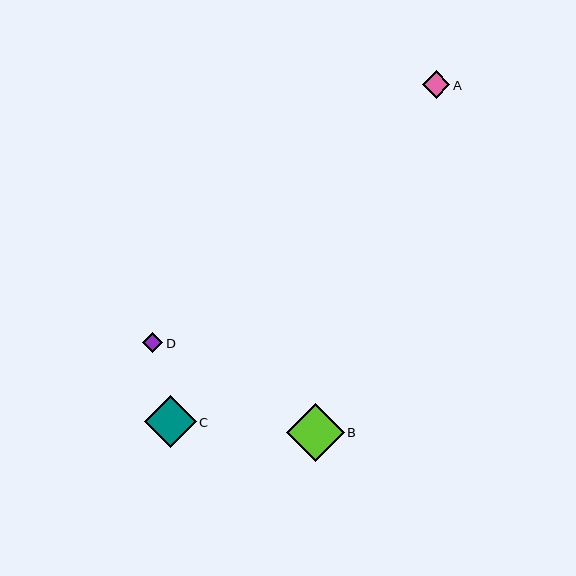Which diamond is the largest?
Diamond B is the largest with a size of approximately 58 pixels.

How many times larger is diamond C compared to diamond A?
Diamond C is approximately 1.9 times the size of diamond A.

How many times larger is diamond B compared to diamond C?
Diamond B is approximately 1.1 times the size of diamond C.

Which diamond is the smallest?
Diamond D is the smallest with a size of approximately 20 pixels.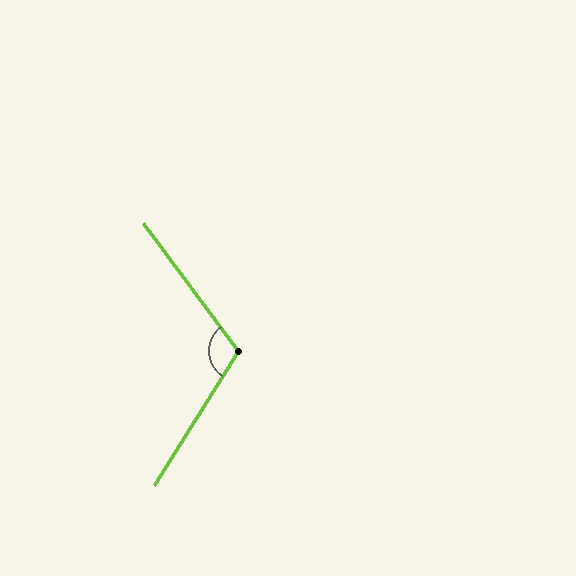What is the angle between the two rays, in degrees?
Approximately 111 degrees.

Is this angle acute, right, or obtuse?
It is obtuse.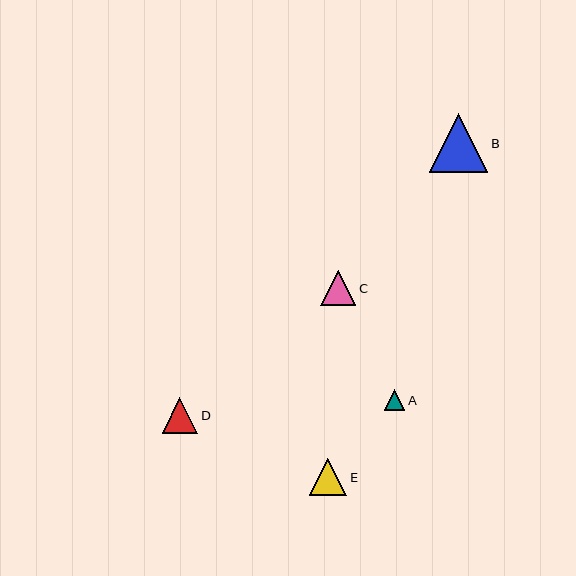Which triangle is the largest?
Triangle B is the largest with a size of approximately 59 pixels.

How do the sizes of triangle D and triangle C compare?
Triangle D and triangle C are approximately the same size.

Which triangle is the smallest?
Triangle A is the smallest with a size of approximately 21 pixels.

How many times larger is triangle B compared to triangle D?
Triangle B is approximately 1.7 times the size of triangle D.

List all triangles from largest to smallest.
From largest to smallest: B, E, D, C, A.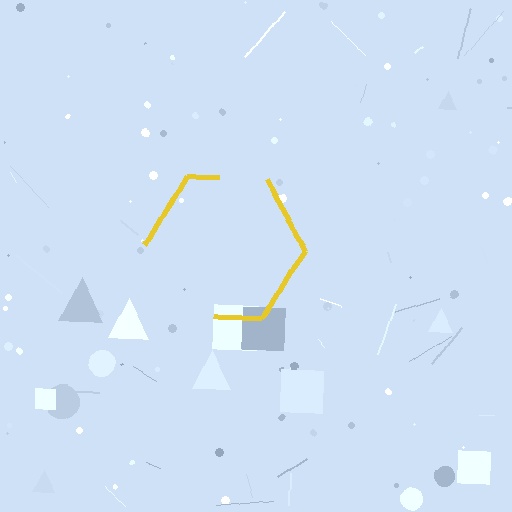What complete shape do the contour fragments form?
The contour fragments form a hexagon.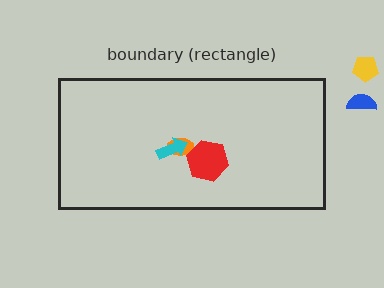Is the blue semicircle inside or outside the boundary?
Outside.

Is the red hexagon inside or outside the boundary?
Inside.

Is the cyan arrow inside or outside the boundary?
Inside.